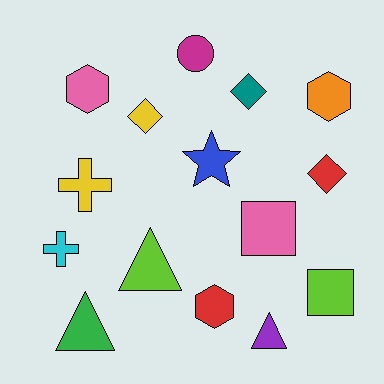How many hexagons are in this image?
There are 3 hexagons.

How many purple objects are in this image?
There is 1 purple object.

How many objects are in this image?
There are 15 objects.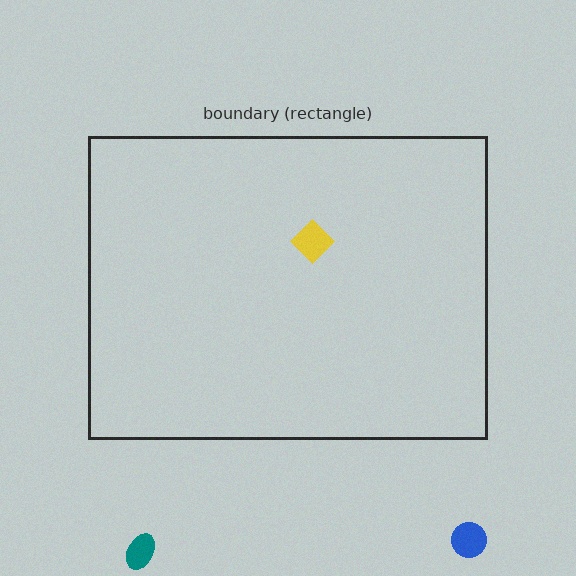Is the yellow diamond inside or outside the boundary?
Inside.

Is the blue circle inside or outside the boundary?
Outside.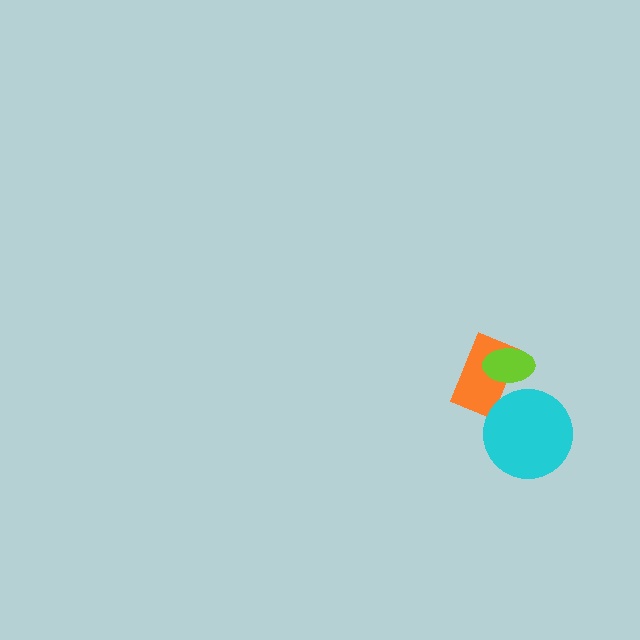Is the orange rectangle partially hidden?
Yes, it is partially covered by another shape.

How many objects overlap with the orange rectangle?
2 objects overlap with the orange rectangle.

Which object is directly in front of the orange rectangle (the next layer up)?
The lime ellipse is directly in front of the orange rectangle.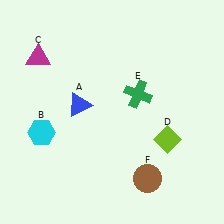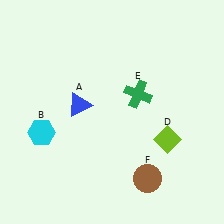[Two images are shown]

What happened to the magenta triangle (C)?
The magenta triangle (C) was removed in Image 2. It was in the top-left area of Image 1.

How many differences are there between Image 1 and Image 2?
There is 1 difference between the two images.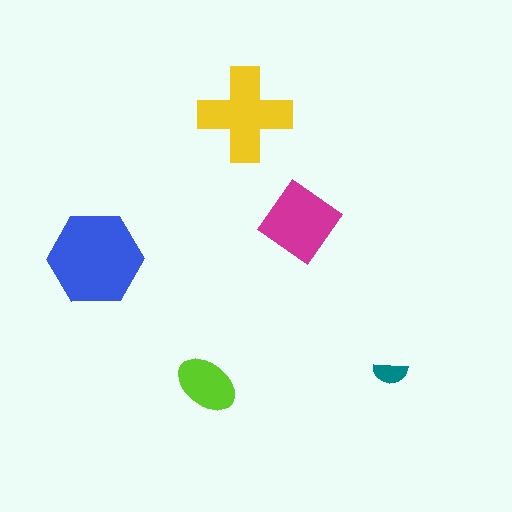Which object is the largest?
The blue hexagon.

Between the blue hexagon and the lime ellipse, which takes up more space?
The blue hexagon.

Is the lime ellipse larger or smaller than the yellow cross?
Smaller.